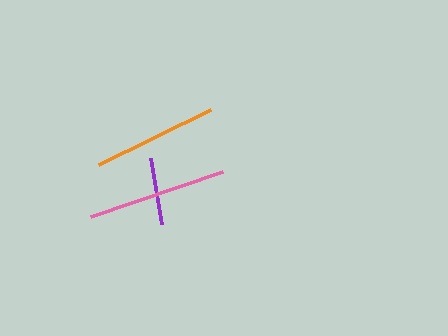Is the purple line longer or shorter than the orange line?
The orange line is longer than the purple line.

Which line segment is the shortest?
The purple line is the shortest at approximately 67 pixels.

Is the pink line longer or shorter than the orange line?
The pink line is longer than the orange line.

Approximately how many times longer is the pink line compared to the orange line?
The pink line is approximately 1.1 times the length of the orange line.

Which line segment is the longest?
The pink line is the longest at approximately 139 pixels.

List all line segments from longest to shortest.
From longest to shortest: pink, orange, purple.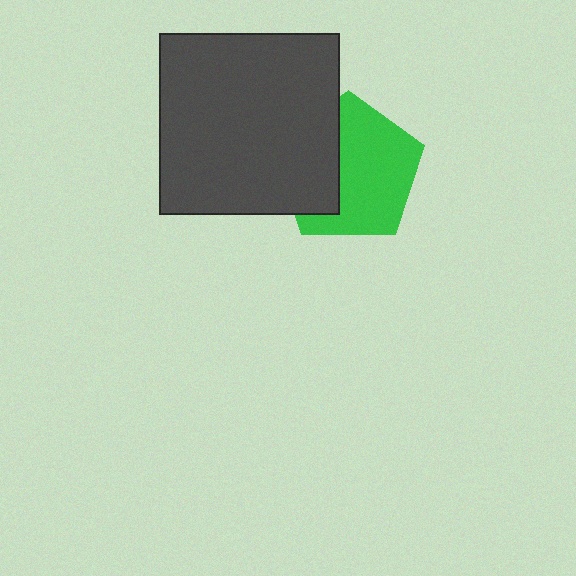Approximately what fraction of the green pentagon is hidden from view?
Roughly 36% of the green pentagon is hidden behind the dark gray square.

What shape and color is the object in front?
The object in front is a dark gray square.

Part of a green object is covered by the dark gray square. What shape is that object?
It is a pentagon.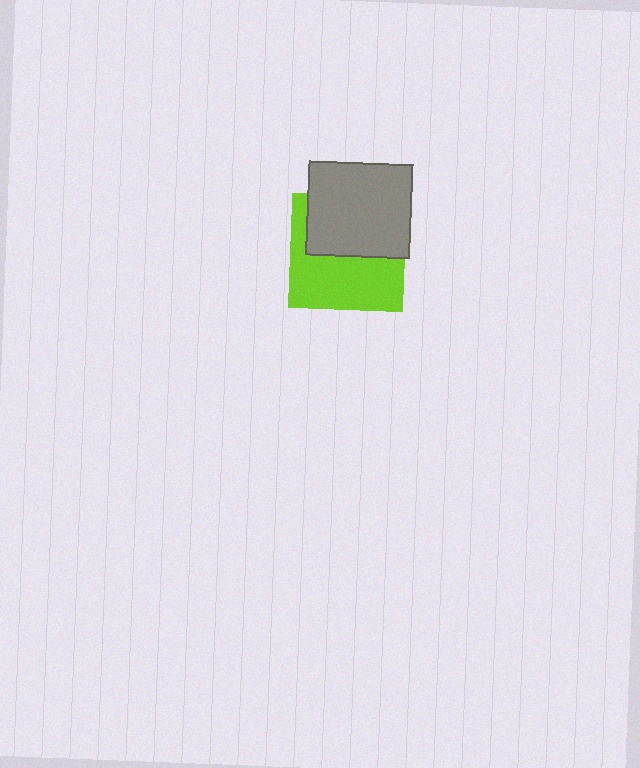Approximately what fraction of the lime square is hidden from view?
Roughly 47% of the lime square is hidden behind the gray rectangle.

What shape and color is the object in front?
The object in front is a gray rectangle.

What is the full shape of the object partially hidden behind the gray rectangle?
The partially hidden object is a lime square.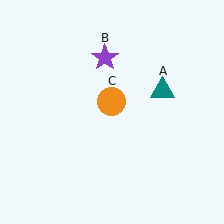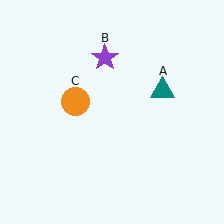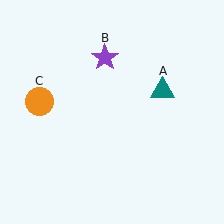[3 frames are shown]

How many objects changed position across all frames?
1 object changed position: orange circle (object C).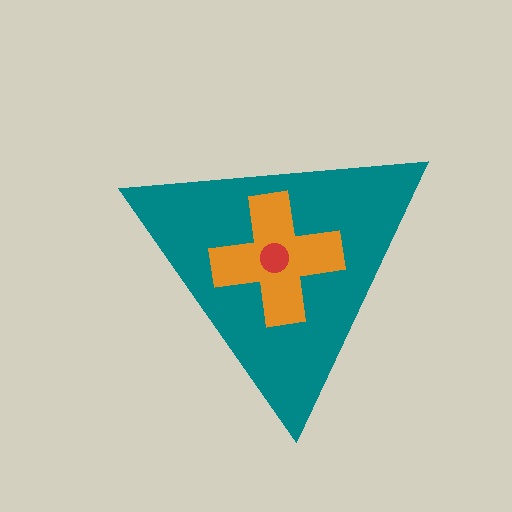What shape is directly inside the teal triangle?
The orange cross.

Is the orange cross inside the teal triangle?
Yes.